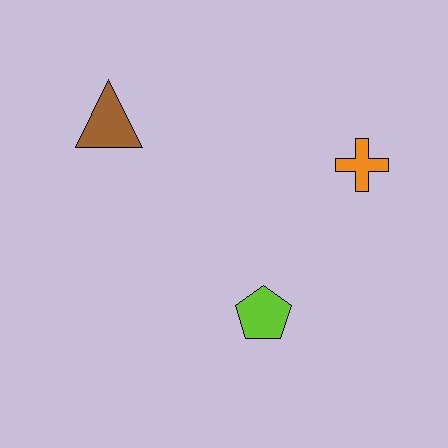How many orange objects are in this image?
There is 1 orange object.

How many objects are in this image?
There are 3 objects.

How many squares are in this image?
There are no squares.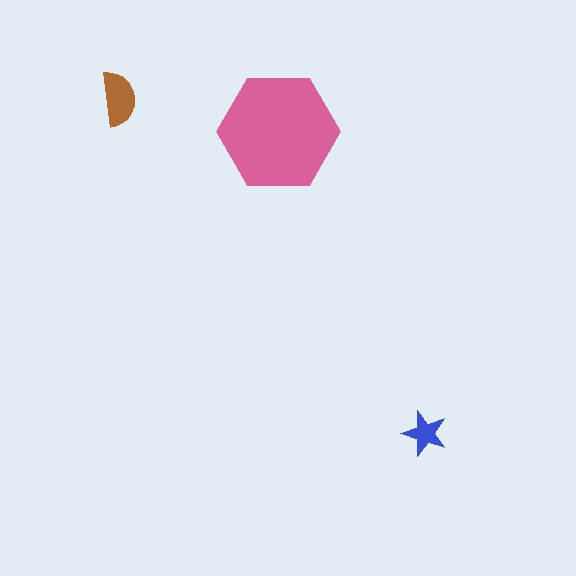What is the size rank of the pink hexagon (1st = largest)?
1st.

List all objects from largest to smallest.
The pink hexagon, the brown semicircle, the blue star.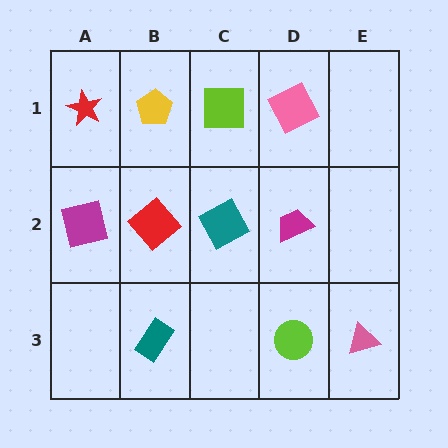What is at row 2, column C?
A teal square.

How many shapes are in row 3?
3 shapes.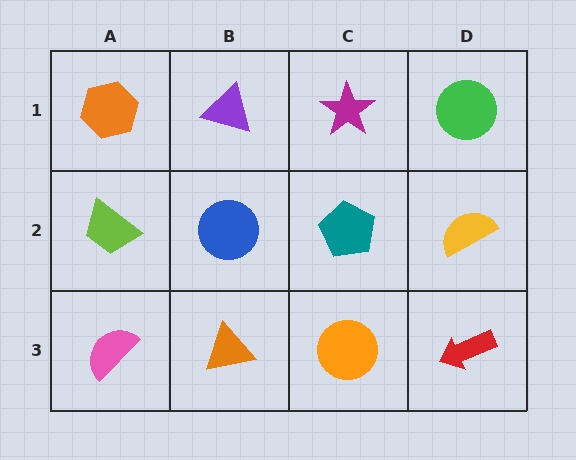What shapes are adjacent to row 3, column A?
A lime trapezoid (row 2, column A), an orange triangle (row 3, column B).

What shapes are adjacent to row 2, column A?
An orange hexagon (row 1, column A), a pink semicircle (row 3, column A), a blue circle (row 2, column B).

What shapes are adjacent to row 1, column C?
A teal pentagon (row 2, column C), a purple triangle (row 1, column B), a green circle (row 1, column D).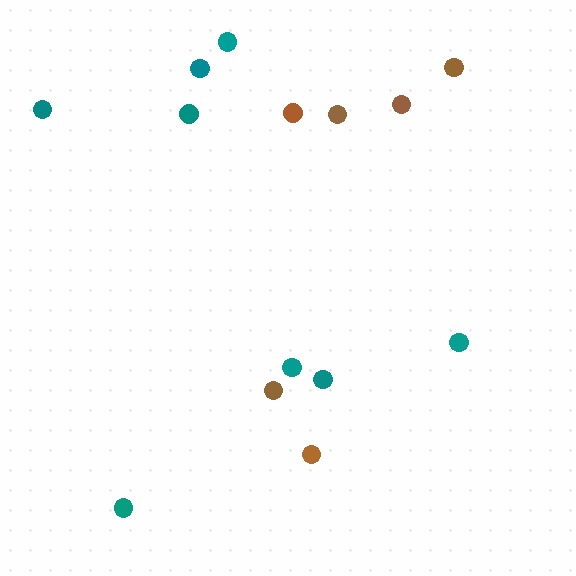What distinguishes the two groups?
There are 2 groups: one group of teal circles (8) and one group of brown circles (6).